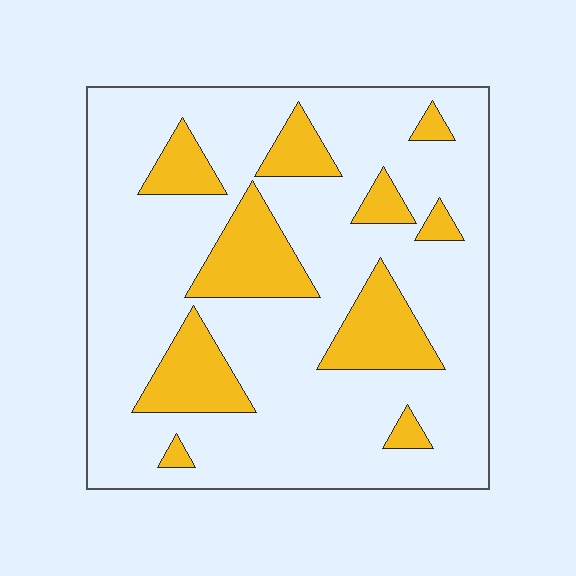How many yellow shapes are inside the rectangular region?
10.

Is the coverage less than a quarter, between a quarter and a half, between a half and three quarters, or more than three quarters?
Less than a quarter.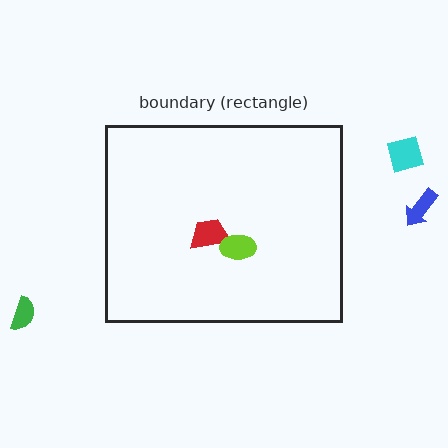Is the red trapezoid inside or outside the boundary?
Inside.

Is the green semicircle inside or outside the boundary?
Outside.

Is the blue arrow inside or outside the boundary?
Outside.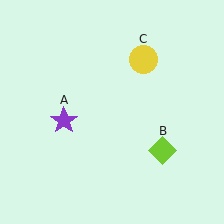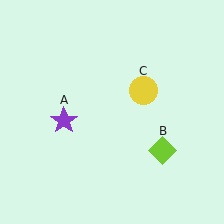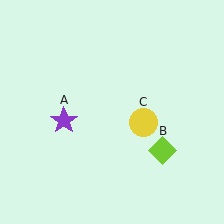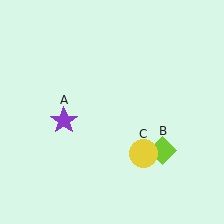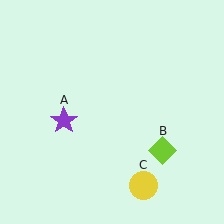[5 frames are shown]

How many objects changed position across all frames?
1 object changed position: yellow circle (object C).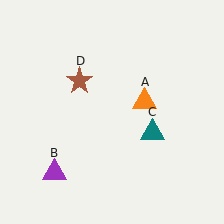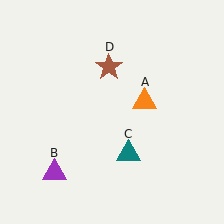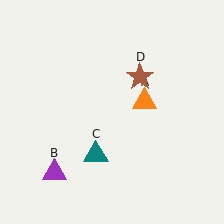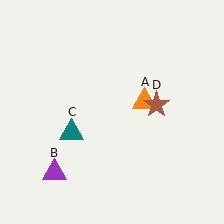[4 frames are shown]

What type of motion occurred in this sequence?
The teal triangle (object C), brown star (object D) rotated clockwise around the center of the scene.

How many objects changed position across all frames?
2 objects changed position: teal triangle (object C), brown star (object D).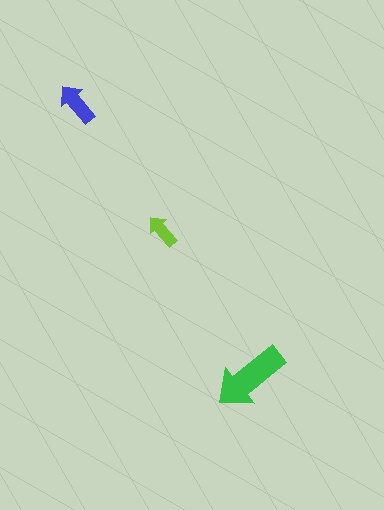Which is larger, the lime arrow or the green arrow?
The green one.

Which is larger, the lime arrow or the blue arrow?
The blue one.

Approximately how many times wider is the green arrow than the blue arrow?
About 2 times wider.